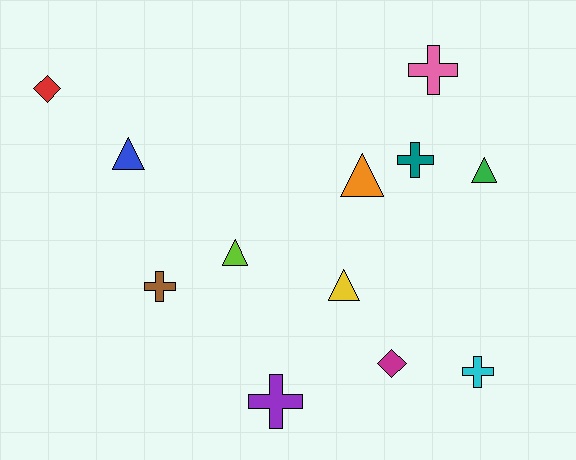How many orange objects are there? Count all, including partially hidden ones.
There is 1 orange object.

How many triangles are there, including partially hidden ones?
There are 5 triangles.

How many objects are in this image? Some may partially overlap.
There are 12 objects.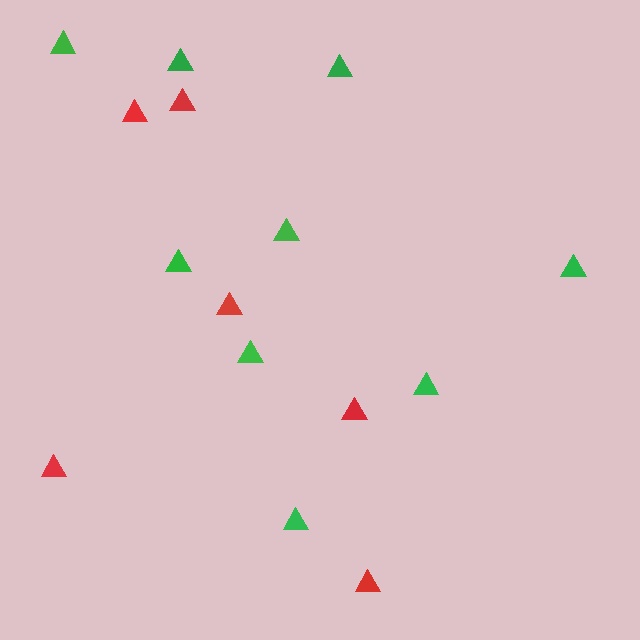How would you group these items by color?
There are 2 groups: one group of red triangles (6) and one group of green triangles (9).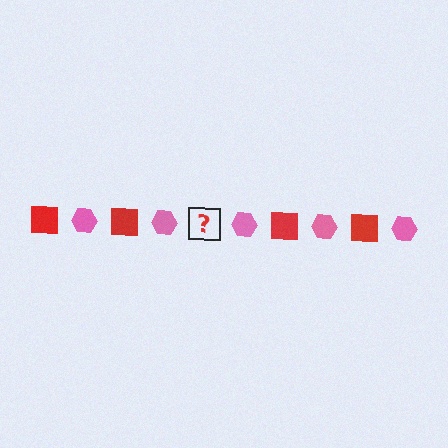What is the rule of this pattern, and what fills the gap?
The rule is that the pattern alternates between red square and pink hexagon. The gap should be filled with a red square.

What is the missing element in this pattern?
The missing element is a red square.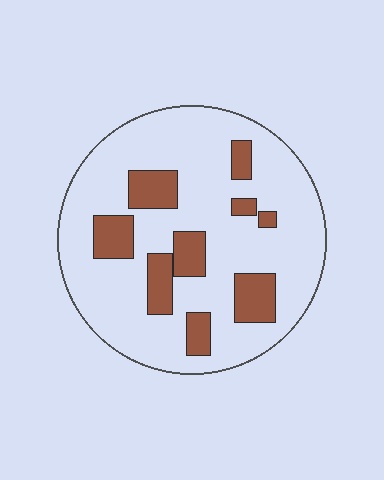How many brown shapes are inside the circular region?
9.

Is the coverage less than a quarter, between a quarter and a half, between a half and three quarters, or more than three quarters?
Less than a quarter.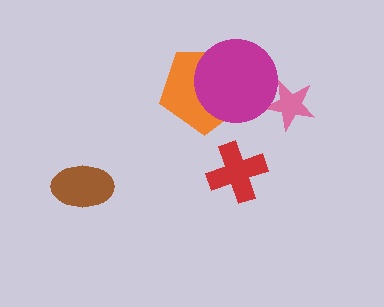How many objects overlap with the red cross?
0 objects overlap with the red cross.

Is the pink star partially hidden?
Yes, it is partially covered by another shape.